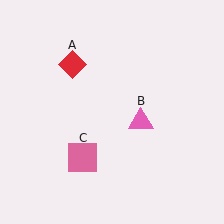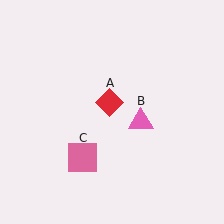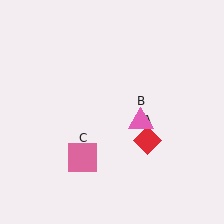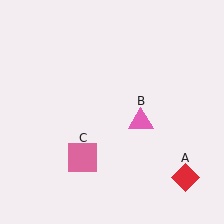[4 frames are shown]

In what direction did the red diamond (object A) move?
The red diamond (object A) moved down and to the right.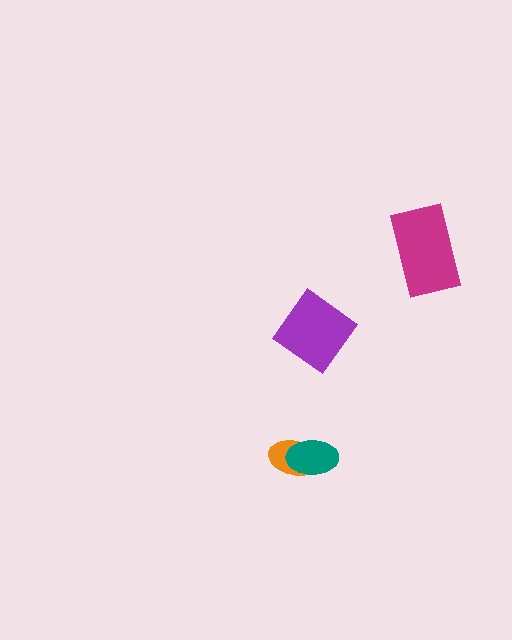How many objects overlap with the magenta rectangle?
0 objects overlap with the magenta rectangle.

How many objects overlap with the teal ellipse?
1 object overlaps with the teal ellipse.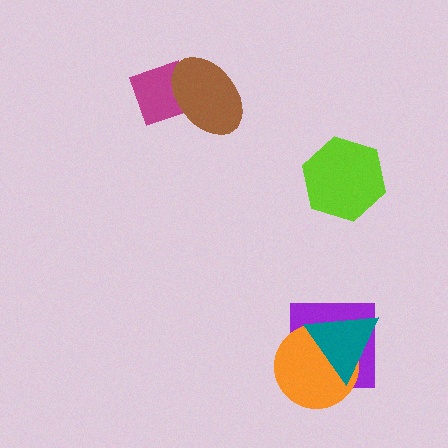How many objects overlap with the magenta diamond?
1 object overlaps with the magenta diamond.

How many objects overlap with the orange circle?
2 objects overlap with the orange circle.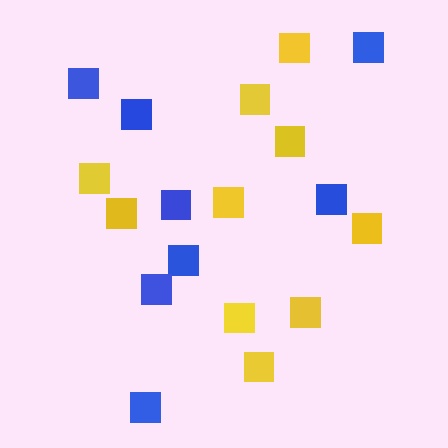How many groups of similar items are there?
There are 2 groups: one group of yellow squares (10) and one group of blue squares (8).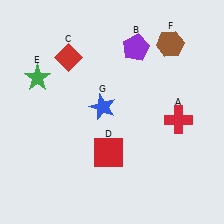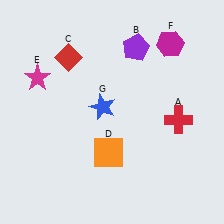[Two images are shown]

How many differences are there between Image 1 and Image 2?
There are 3 differences between the two images.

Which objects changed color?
D changed from red to orange. E changed from green to magenta. F changed from brown to magenta.